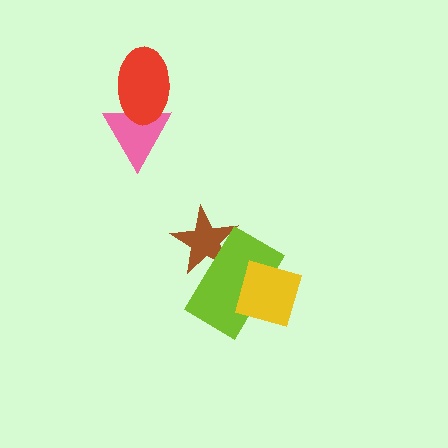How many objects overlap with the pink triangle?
1 object overlaps with the pink triangle.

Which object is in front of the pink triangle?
The red ellipse is in front of the pink triangle.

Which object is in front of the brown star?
The lime rectangle is in front of the brown star.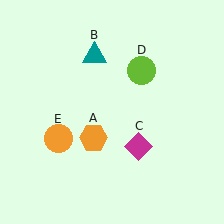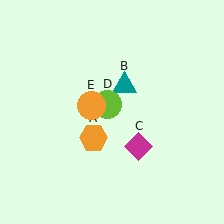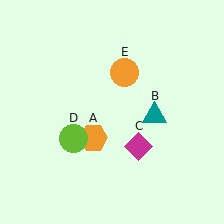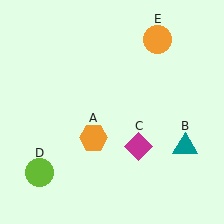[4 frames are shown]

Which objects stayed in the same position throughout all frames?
Orange hexagon (object A) and magenta diamond (object C) remained stationary.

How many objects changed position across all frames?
3 objects changed position: teal triangle (object B), lime circle (object D), orange circle (object E).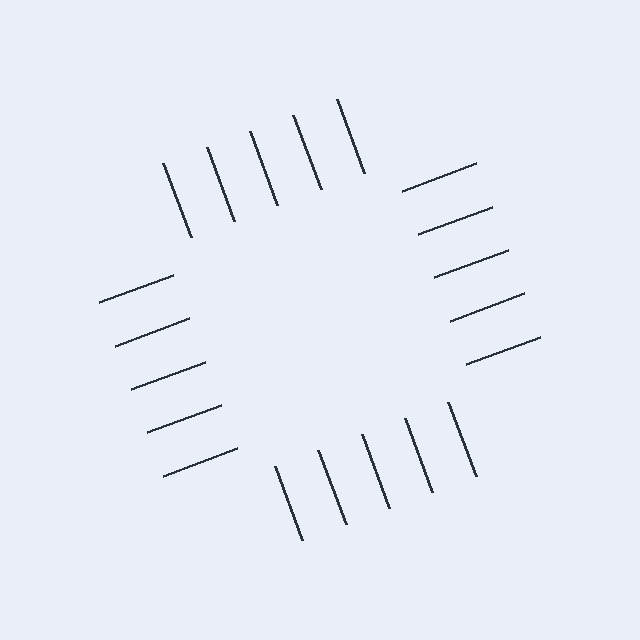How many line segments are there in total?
20 — 5 along each of the 4 edges.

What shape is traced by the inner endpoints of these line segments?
An illusory square — the line segments terminate on its edges but no continuous stroke is drawn.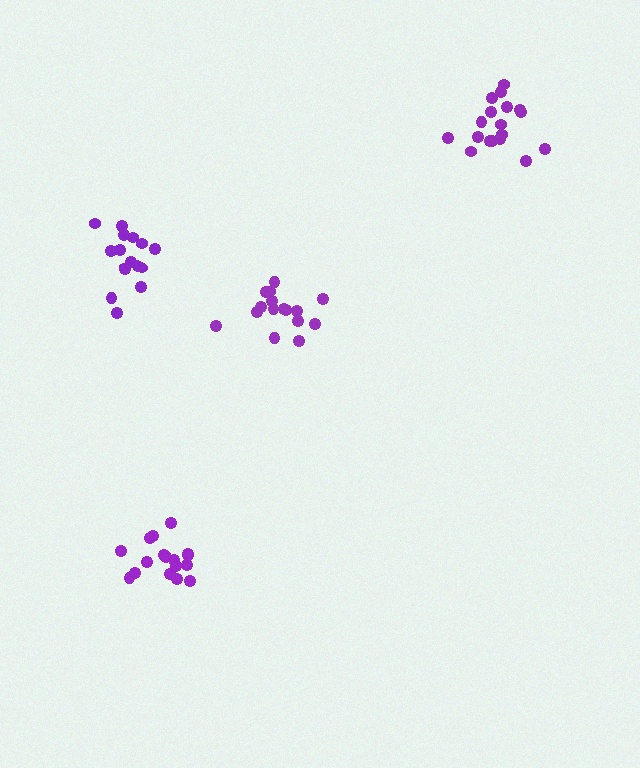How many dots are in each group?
Group 1: 18 dots, Group 2: 17 dots, Group 3: 15 dots, Group 4: 16 dots (66 total).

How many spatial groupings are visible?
There are 4 spatial groupings.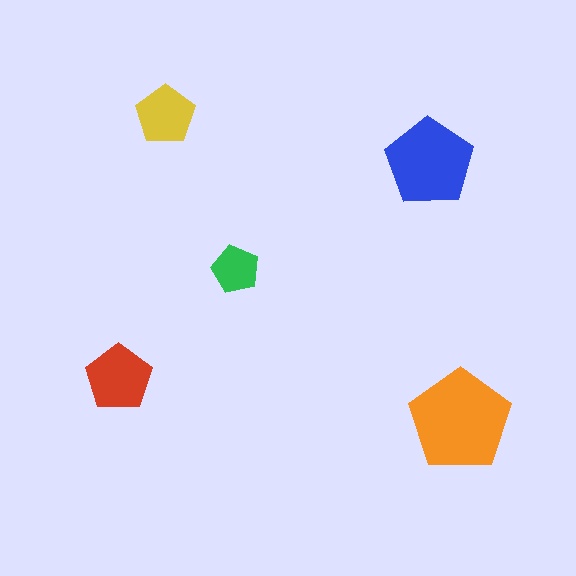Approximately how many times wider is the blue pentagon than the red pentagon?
About 1.5 times wider.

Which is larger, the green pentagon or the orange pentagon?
The orange one.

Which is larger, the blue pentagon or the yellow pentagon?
The blue one.